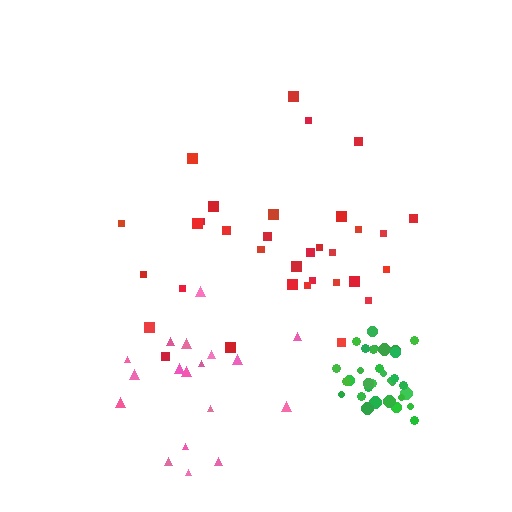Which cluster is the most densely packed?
Green.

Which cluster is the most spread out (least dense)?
Pink.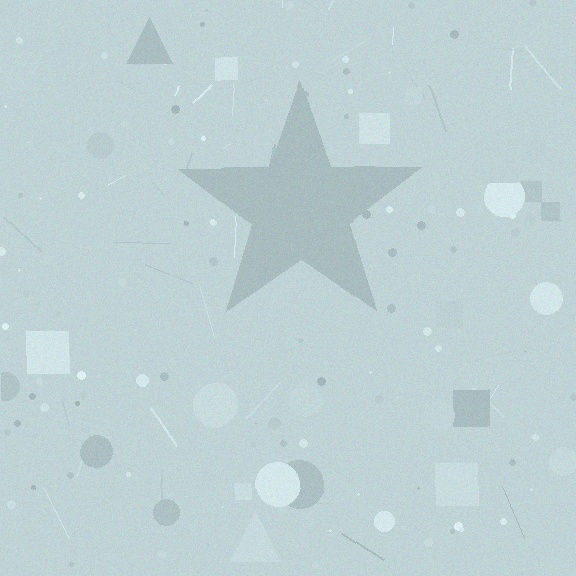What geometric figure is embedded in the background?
A star is embedded in the background.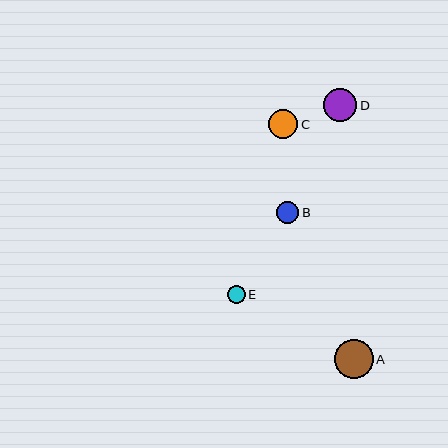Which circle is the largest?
Circle A is the largest with a size of approximately 39 pixels.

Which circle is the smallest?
Circle E is the smallest with a size of approximately 18 pixels.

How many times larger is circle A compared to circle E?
Circle A is approximately 2.2 times the size of circle E.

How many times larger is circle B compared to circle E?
Circle B is approximately 1.2 times the size of circle E.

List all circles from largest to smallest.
From largest to smallest: A, D, C, B, E.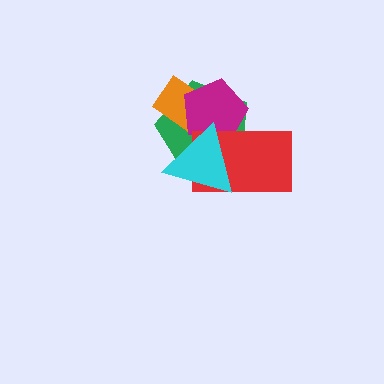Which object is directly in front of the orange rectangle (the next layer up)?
The magenta pentagon is directly in front of the orange rectangle.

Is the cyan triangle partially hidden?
No, no other shape covers it.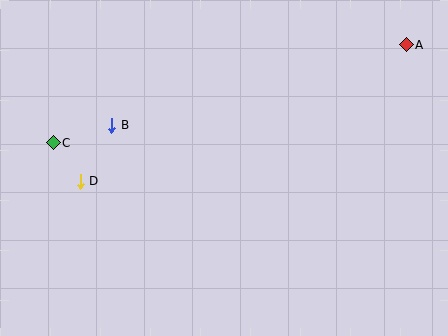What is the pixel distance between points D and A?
The distance between D and A is 353 pixels.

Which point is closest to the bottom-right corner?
Point A is closest to the bottom-right corner.